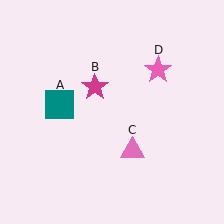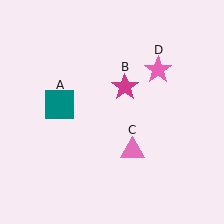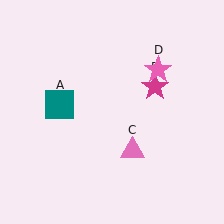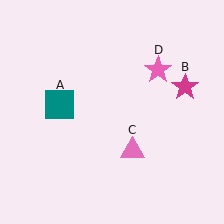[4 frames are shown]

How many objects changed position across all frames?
1 object changed position: magenta star (object B).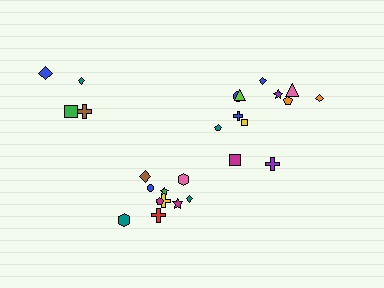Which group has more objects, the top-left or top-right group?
The top-right group.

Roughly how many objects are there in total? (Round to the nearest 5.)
Roughly 25 objects in total.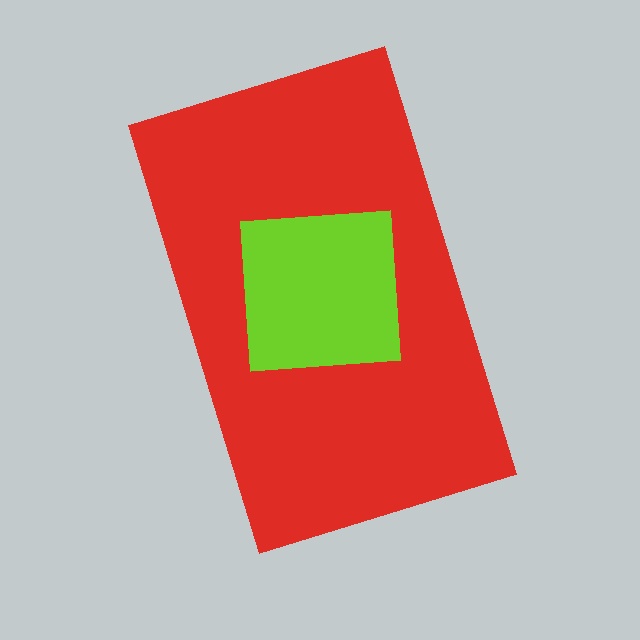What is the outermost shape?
The red rectangle.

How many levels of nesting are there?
2.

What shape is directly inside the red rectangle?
The lime square.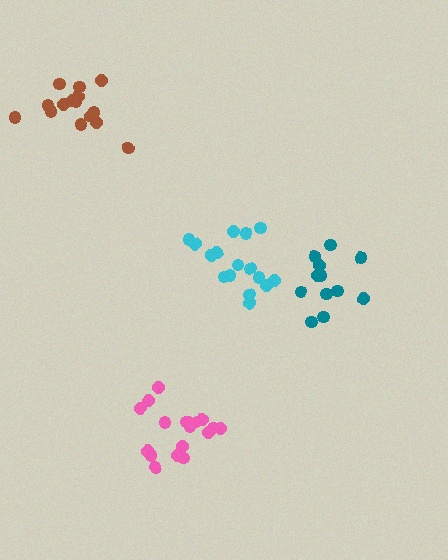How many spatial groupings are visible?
There are 4 spatial groupings.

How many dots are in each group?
Group 1: 12 dots, Group 2: 15 dots, Group 3: 16 dots, Group 4: 18 dots (61 total).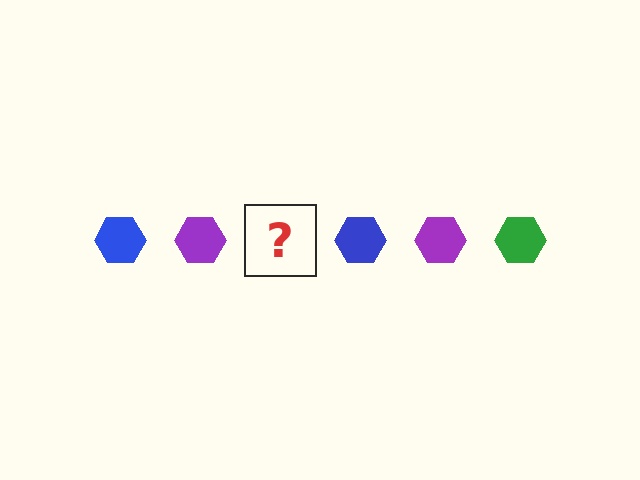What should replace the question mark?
The question mark should be replaced with a green hexagon.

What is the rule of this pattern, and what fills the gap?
The rule is that the pattern cycles through blue, purple, green hexagons. The gap should be filled with a green hexagon.